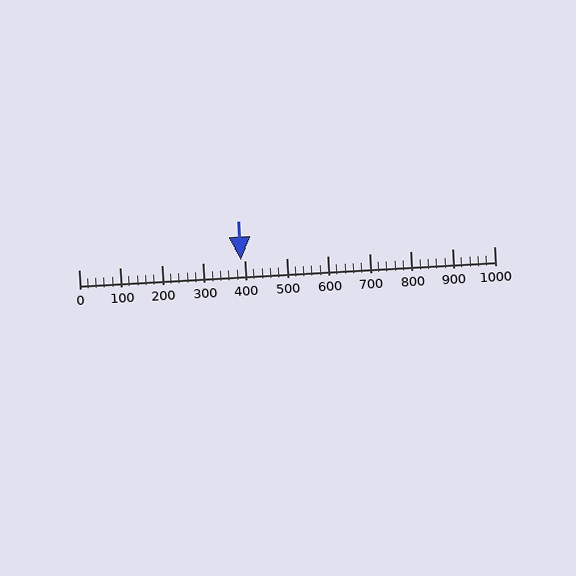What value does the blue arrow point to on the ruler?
The blue arrow points to approximately 390.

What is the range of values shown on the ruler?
The ruler shows values from 0 to 1000.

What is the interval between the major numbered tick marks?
The major tick marks are spaced 100 units apart.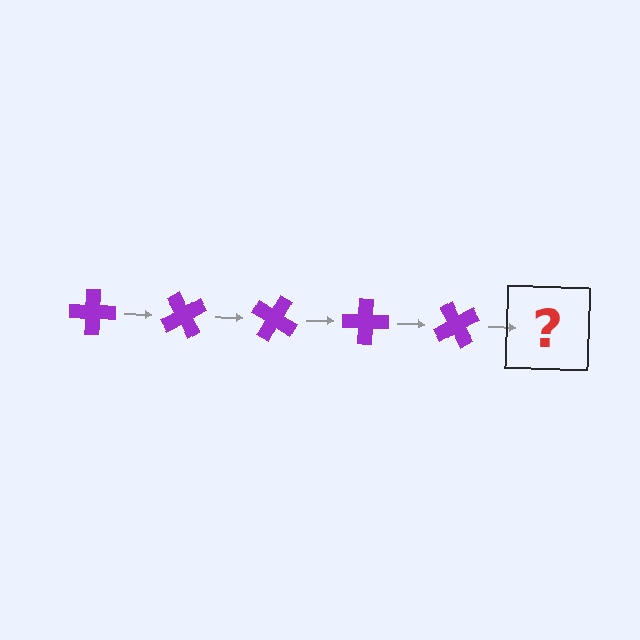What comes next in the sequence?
The next element should be a purple cross rotated 300 degrees.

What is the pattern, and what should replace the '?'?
The pattern is that the cross rotates 60 degrees each step. The '?' should be a purple cross rotated 300 degrees.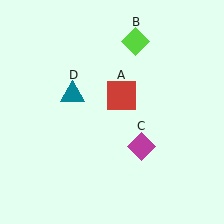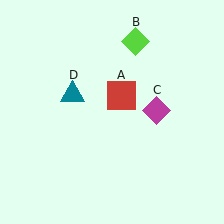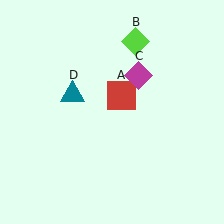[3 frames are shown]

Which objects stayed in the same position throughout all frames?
Red square (object A) and lime diamond (object B) and teal triangle (object D) remained stationary.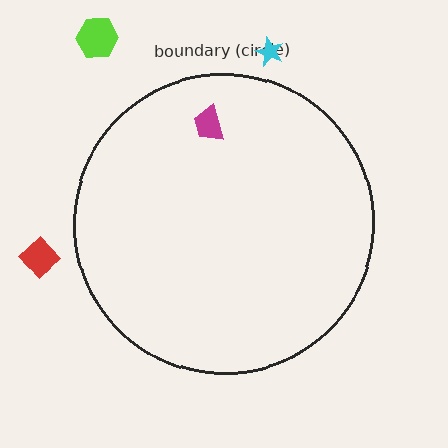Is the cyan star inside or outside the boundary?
Outside.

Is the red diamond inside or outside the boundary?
Outside.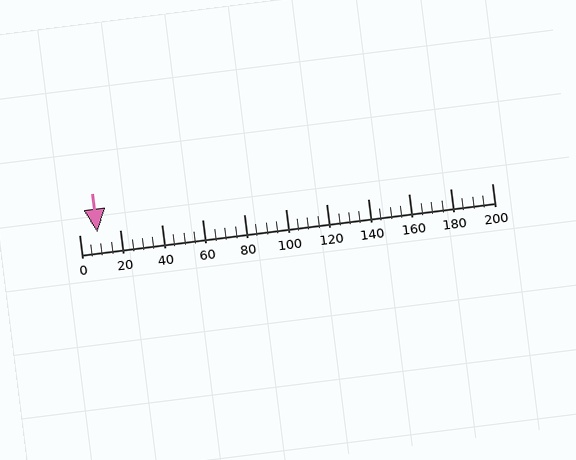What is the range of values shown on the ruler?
The ruler shows values from 0 to 200.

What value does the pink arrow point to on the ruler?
The pink arrow points to approximately 9.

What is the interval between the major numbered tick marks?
The major tick marks are spaced 20 units apart.